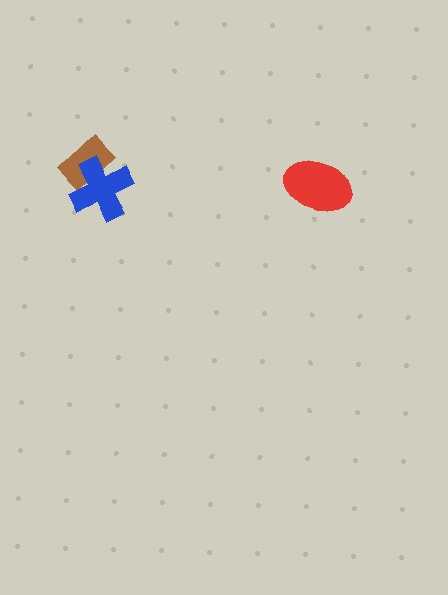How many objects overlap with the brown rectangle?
1 object overlaps with the brown rectangle.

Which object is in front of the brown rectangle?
The blue cross is in front of the brown rectangle.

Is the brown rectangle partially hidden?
Yes, it is partially covered by another shape.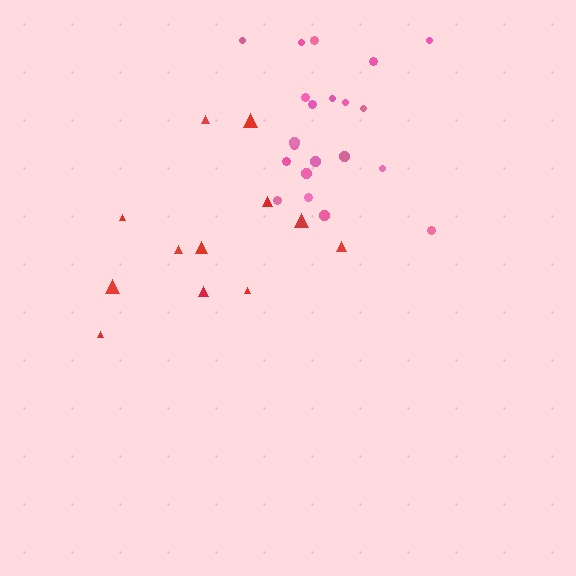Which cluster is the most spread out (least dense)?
Red.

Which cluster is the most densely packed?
Pink.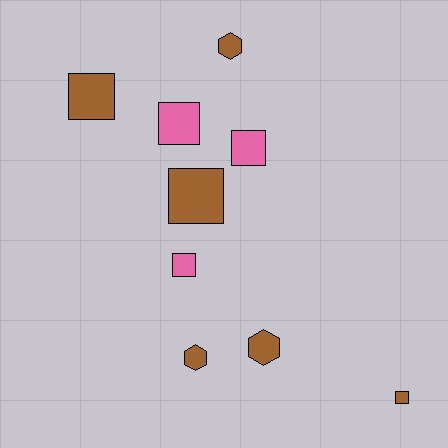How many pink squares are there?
There are 3 pink squares.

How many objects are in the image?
There are 9 objects.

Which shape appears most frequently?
Square, with 6 objects.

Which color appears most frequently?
Brown, with 6 objects.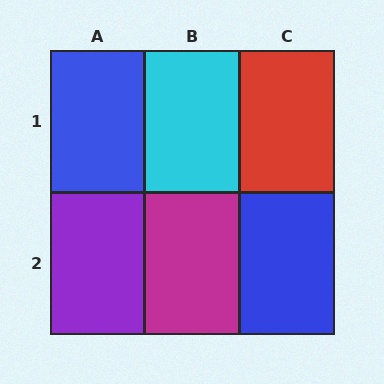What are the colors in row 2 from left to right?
Purple, magenta, blue.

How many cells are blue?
2 cells are blue.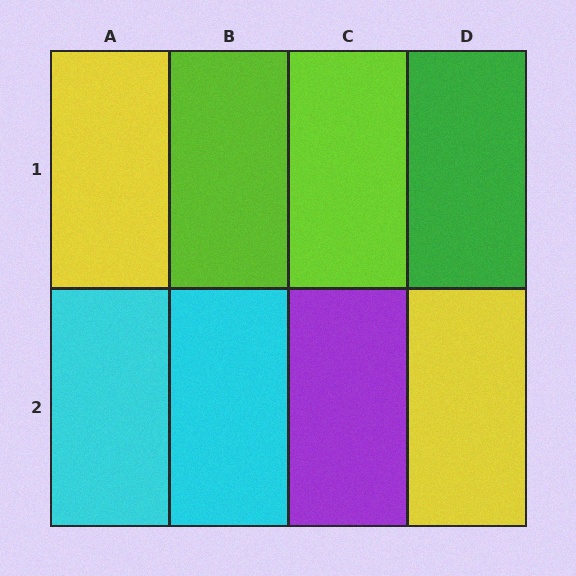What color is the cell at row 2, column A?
Cyan.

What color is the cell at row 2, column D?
Yellow.